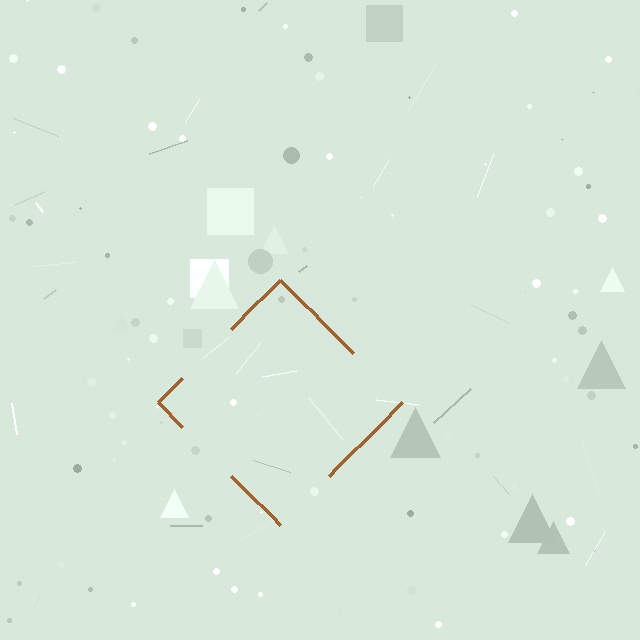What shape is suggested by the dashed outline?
The dashed outline suggests a diamond.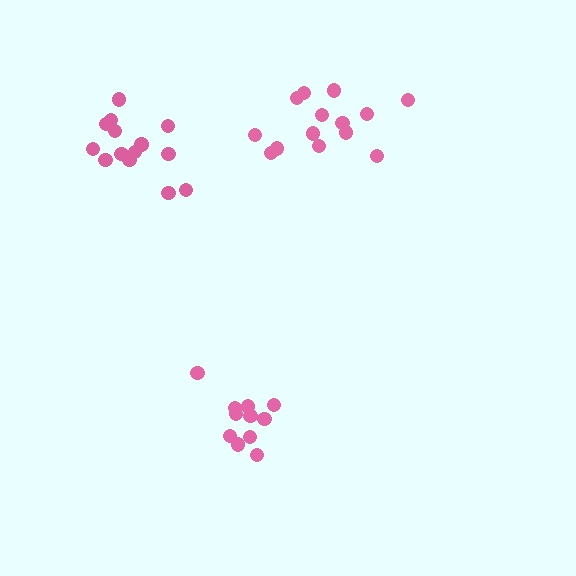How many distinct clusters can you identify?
There are 3 distinct clusters.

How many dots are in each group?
Group 1: 11 dots, Group 2: 14 dots, Group 3: 14 dots (39 total).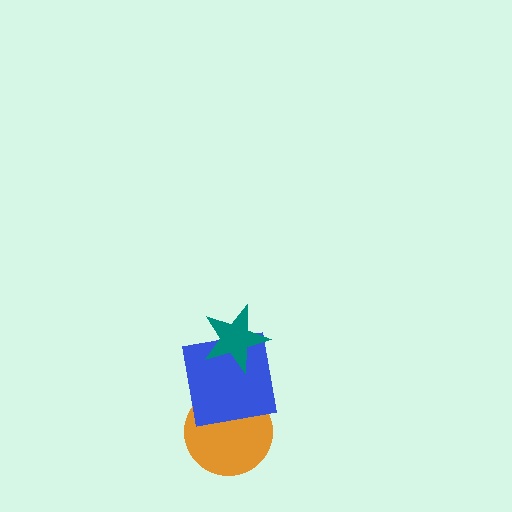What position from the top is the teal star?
The teal star is 1st from the top.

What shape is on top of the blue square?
The teal star is on top of the blue square.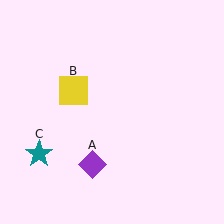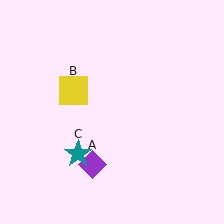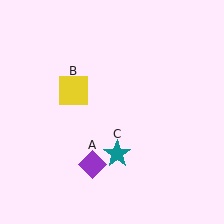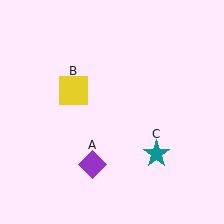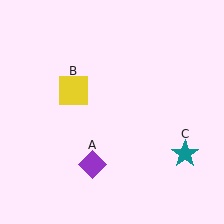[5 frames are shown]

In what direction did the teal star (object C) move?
The teal star (object C) moved right.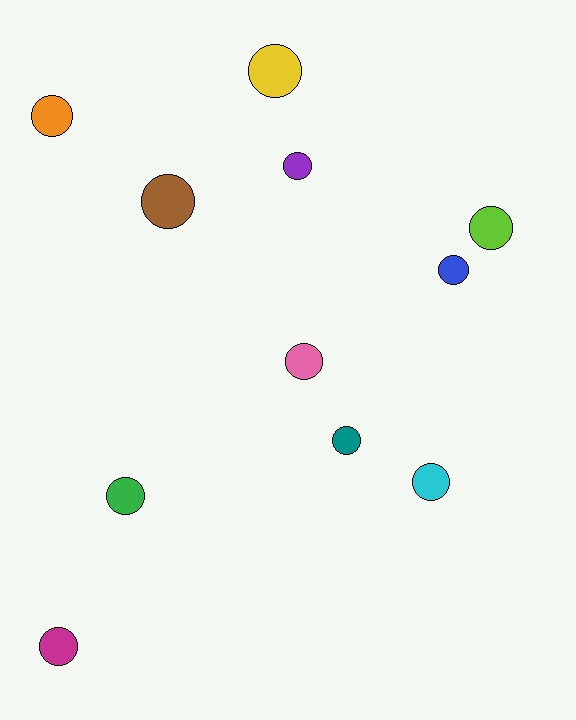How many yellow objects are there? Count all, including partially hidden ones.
There is 1 yellow object.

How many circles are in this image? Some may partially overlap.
There are 11 circles.